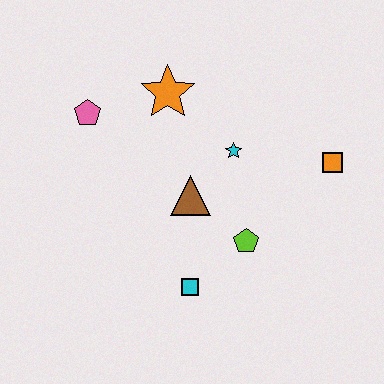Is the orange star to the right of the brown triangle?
No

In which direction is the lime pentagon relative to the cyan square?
The lime pentagon is to the right of the cyan square.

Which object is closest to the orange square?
The cyan star is closest to the orange square.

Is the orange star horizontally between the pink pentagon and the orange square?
Yes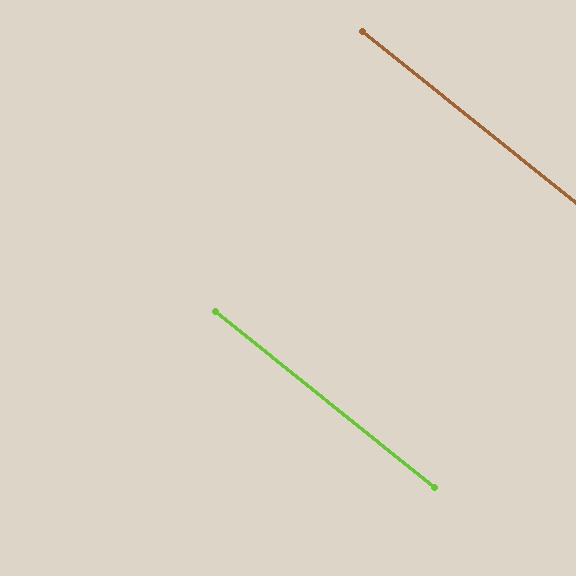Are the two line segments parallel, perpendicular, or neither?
Parallel — their directions differ by only 0.2°.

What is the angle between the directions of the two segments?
Approximately 0 degrees.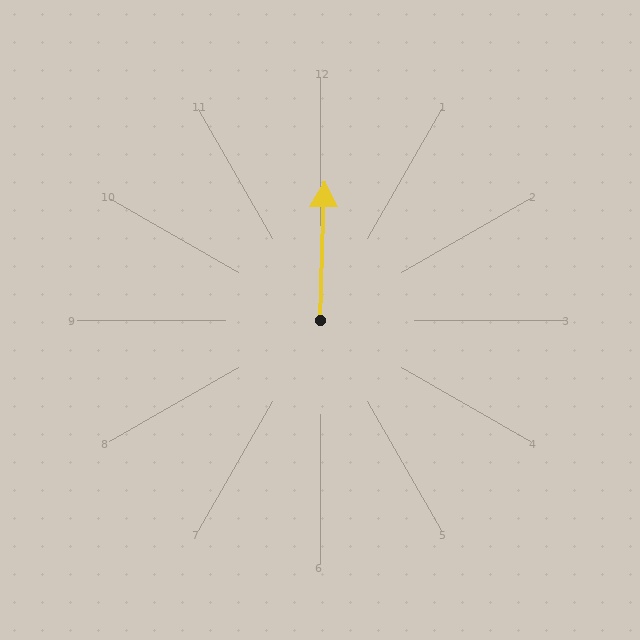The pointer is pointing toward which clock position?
Roughly 12 o'clock.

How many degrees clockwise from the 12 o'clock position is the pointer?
Approximately 2 degrees.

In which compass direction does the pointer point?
North.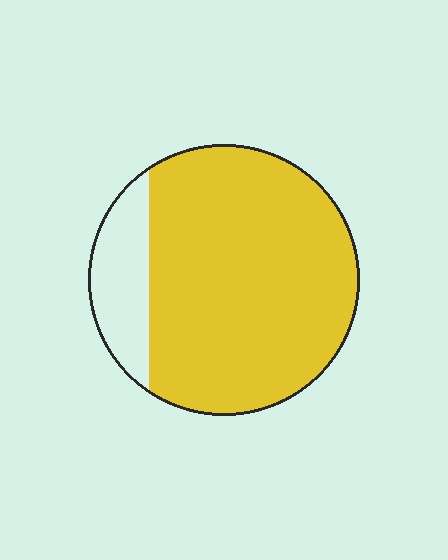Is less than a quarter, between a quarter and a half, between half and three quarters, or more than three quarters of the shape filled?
More than three quarters.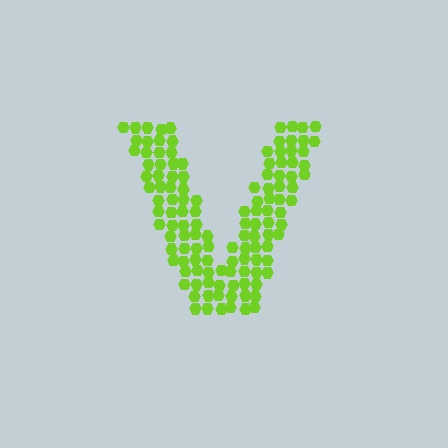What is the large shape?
The large shape is the letter V.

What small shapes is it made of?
It is made of small hexagons.